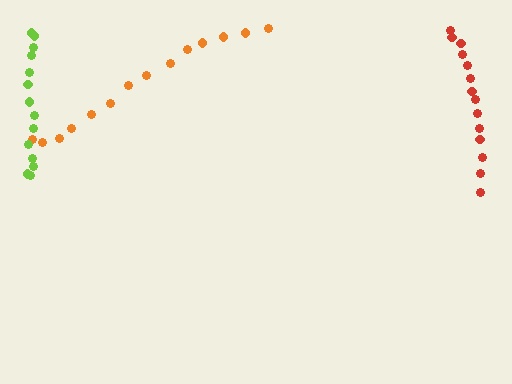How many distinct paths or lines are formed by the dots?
There are 3 distinct paths.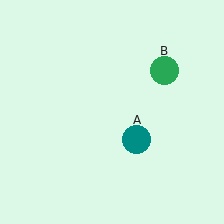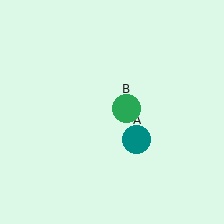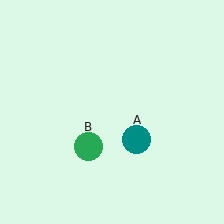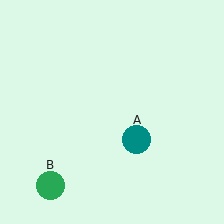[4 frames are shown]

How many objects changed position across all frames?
1 object changed position: green circle (object B).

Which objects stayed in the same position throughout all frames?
Teal circle (object A) remained stationary.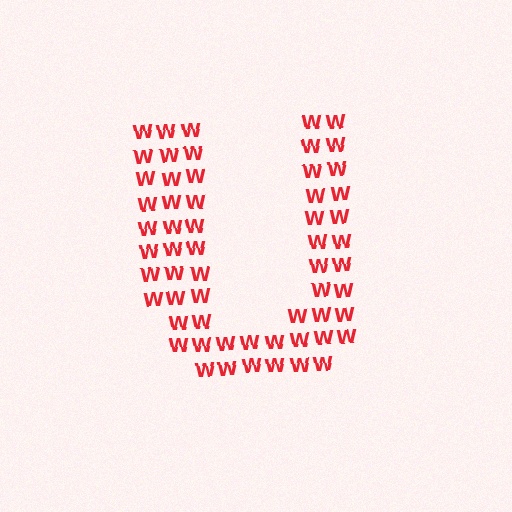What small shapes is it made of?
It is made of small letter W's.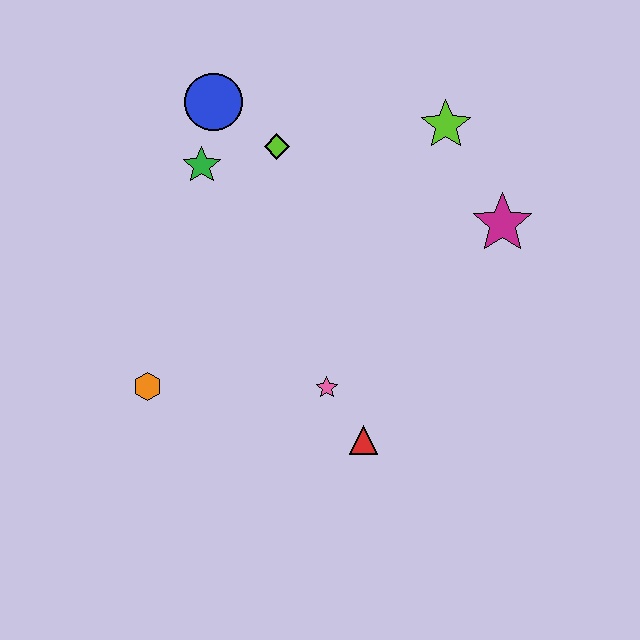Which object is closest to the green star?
The blue circle is closest to the green star.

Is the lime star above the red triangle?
Yes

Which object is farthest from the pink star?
The blue circle is farthest from the pink star.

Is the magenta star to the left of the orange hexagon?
No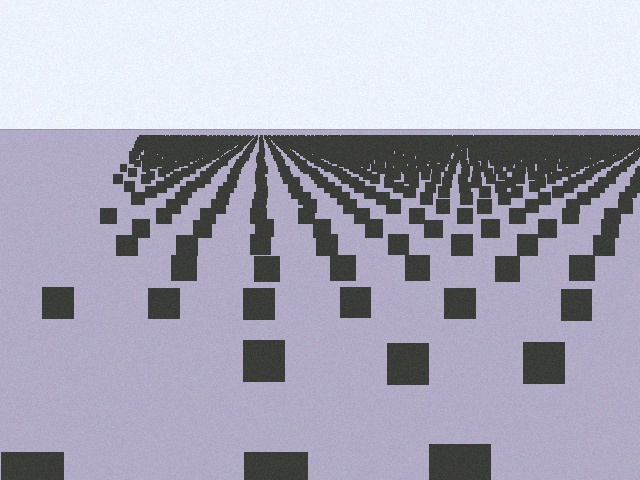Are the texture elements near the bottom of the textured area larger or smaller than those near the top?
Larger. Near the bottom, elements are closer to the viewer and appear at a bigger on-screen size.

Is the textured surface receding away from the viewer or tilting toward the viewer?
The surface is receding away from the viewer. Texture elements get smaller and denser toward the top.